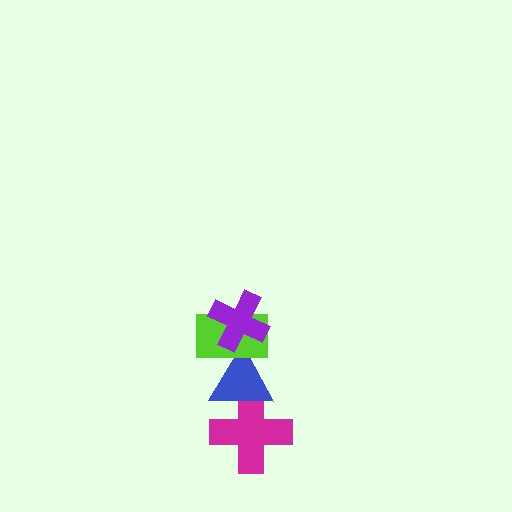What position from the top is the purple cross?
The purple cross is 1st from the top.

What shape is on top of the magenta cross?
The blue triangle is on top of the magenta cross.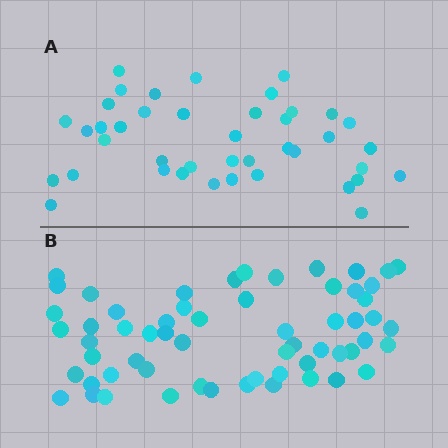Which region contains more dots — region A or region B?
Region B (the bottom region) has more dots.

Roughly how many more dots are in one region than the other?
Region B has approximately 20 more dots than region A.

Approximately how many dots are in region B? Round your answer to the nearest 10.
About 60 dots.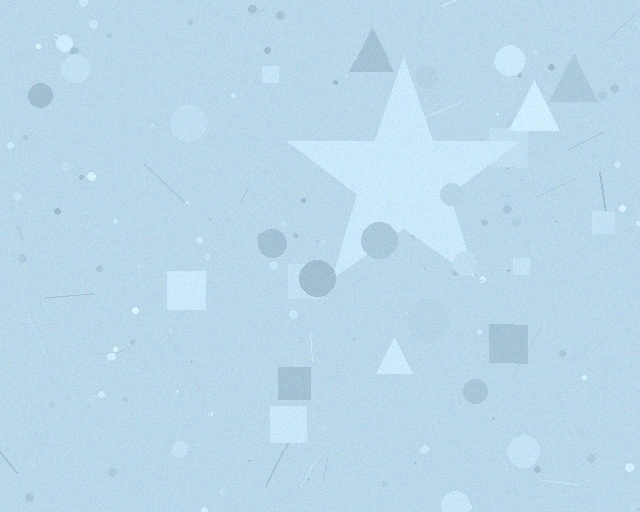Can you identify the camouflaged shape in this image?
The camouflaged shape is a star.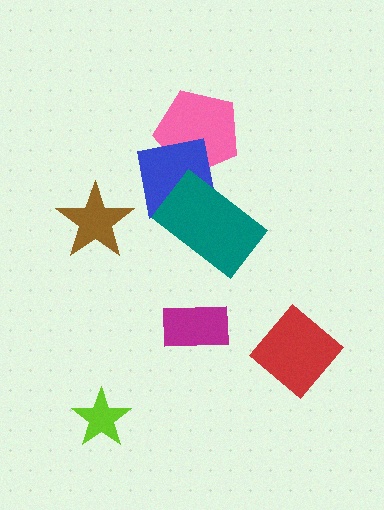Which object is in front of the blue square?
The teal rectangle is in front of the blue square.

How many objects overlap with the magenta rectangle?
0 objects overlap with the magenta rectangle.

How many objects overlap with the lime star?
0 objects overlap with the lime star.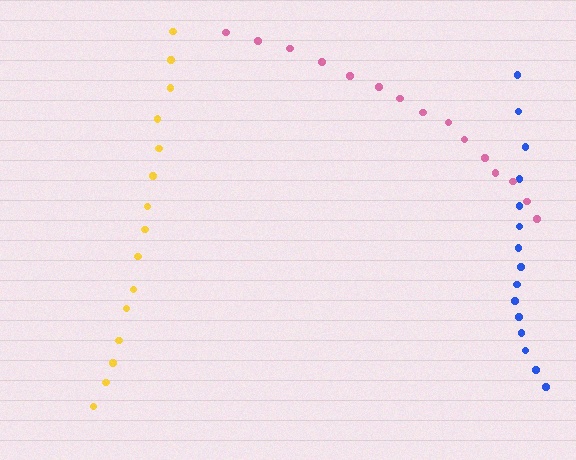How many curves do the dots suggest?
There are 3 distinct paths.